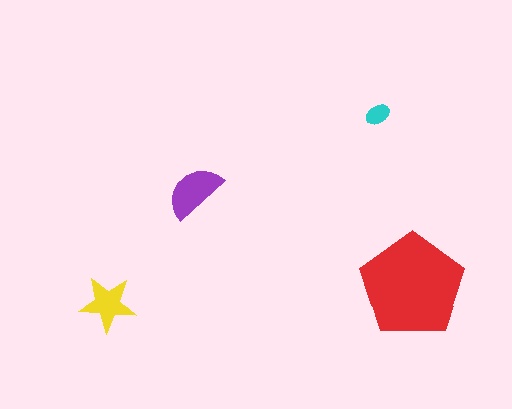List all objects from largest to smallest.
The red pentagon, the purple semicircle, the yellow star, the cyan ellipse.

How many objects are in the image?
There are 4 objects in the image.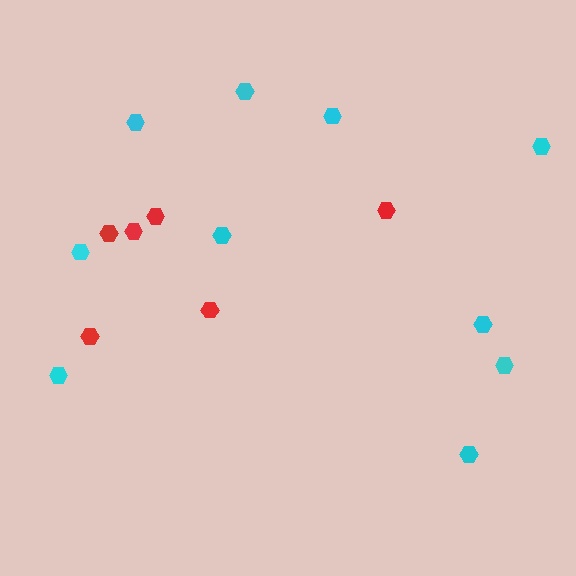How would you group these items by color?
There are 2 groups: one group of red hexagons (6) and one group of cyan hexagons (10).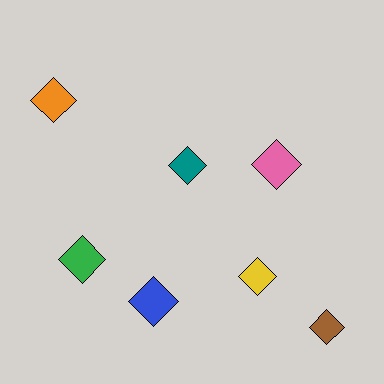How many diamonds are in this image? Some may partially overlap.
There are 7 diamonds.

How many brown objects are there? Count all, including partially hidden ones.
There is 1 brown object.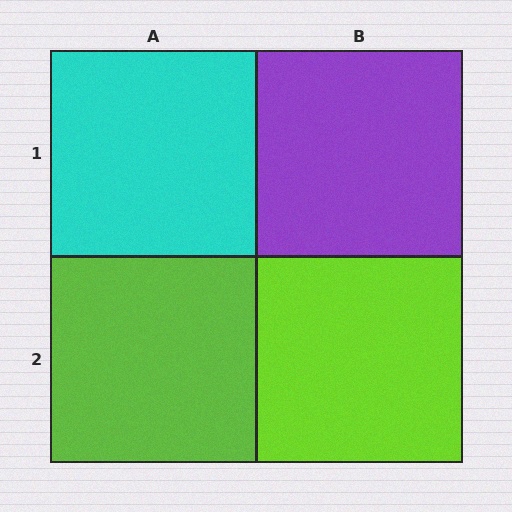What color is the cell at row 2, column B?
Lime.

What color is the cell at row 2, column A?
Lime.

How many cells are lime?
2 cells are lime.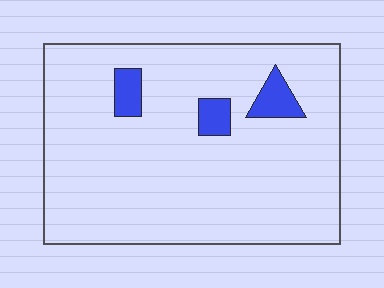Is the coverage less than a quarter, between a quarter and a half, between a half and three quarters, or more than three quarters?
Less than a quarter.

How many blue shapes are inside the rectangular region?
3.